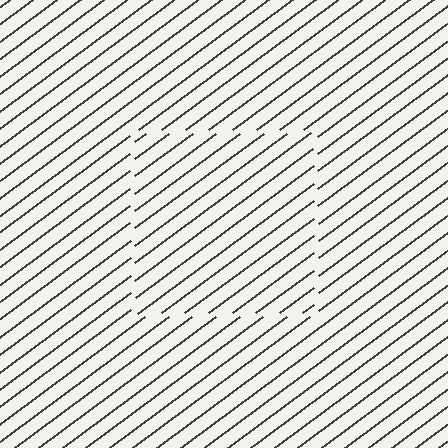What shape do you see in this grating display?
An illusory square. The interior of the shape contains the same grating, shifted by half a period — the contour is defined by the phase discontinuity where line-ends from the inner and outer gratings abut.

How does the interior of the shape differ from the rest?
The interior of the shape contains the same grating, shifted by half a period — the contour is defined by the phase discontinuity where line-ends from the inner and outer gratings abut.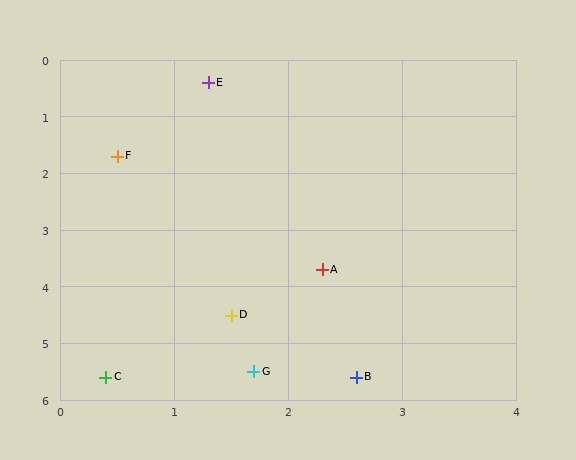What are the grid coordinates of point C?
Point C is at approximately (0.4, 5.6).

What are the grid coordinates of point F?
Point F is at approximately (0.5, 1.7).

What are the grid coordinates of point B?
Point B is at approximately (2.6, 5.6).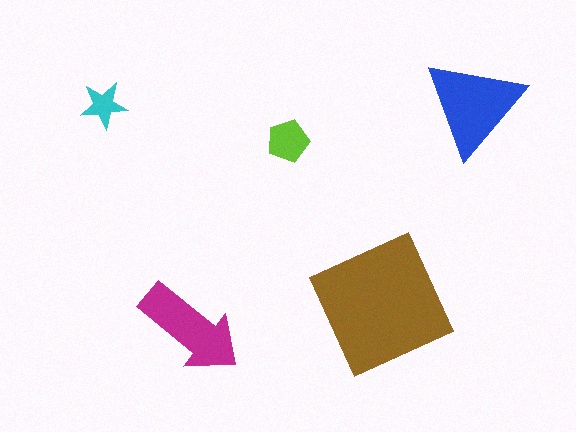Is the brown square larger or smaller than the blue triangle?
Larger.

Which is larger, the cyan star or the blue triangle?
The blue triangle.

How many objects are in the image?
There are 5 objects in the image.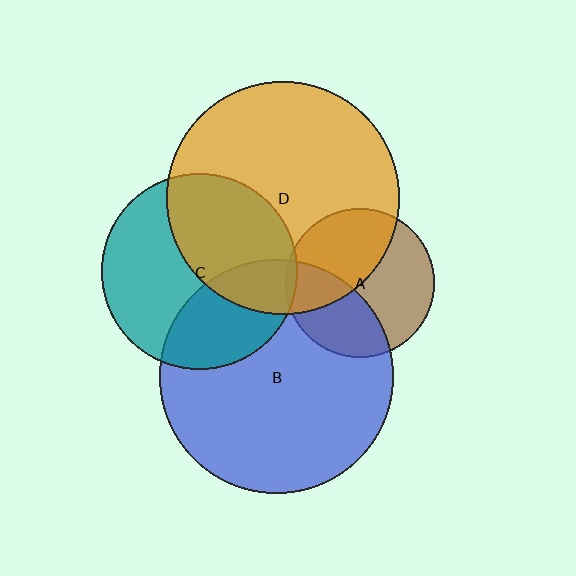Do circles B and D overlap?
Yes.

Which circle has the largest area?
Circle B (blue).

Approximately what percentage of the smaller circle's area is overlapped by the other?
Approximately 15%.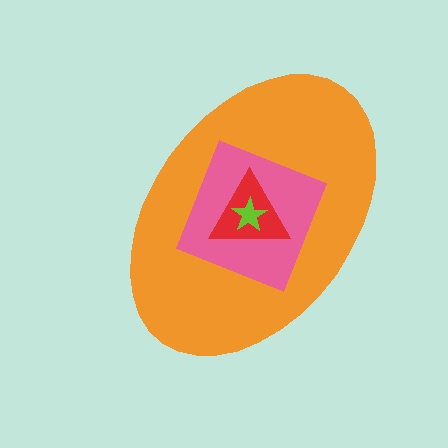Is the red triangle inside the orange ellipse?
Yes.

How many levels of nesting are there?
4.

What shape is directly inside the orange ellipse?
The pink diamond.